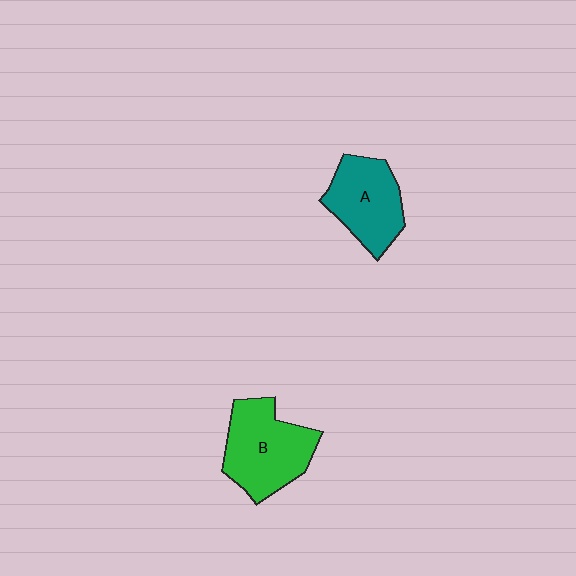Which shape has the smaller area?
Shape A (teal).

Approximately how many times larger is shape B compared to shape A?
Approximately 1.2 times.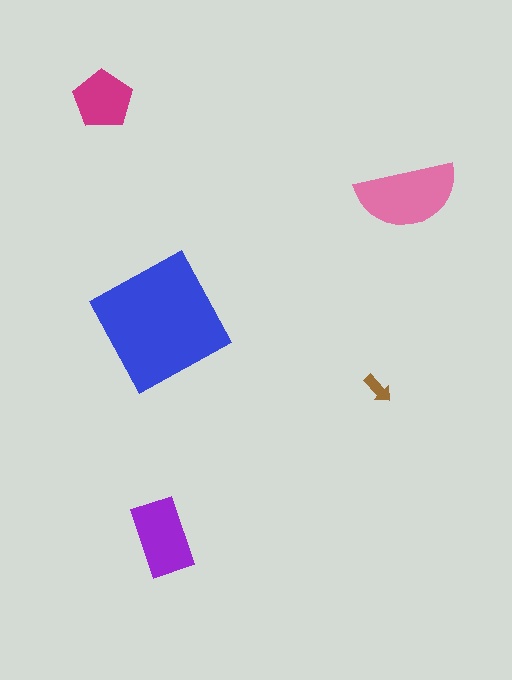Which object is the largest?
The blue square.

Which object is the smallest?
The brown arrow.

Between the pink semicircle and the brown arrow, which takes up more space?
The pink semicircle.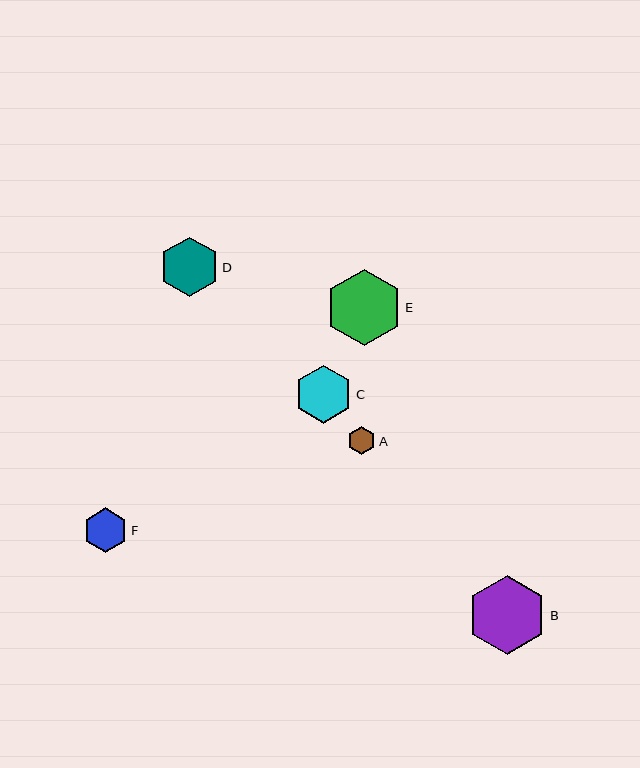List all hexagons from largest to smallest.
From largest to smallest: B, E, D, C, F, A.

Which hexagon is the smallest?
Hexagon A is the smallest with a size of approximately 28 pixels.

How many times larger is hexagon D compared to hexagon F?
Hexagon D is approximately 1.3 times the size of hexagon F.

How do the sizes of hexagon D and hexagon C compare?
Hexagon D and hexagon C are approximately the same size.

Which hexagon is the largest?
Hexagon B is the largest with a size of approximately 79 pixels.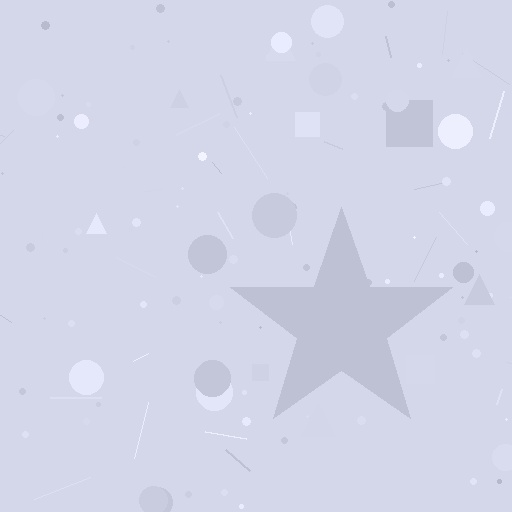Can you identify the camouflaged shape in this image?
The camouflaged shape is a star.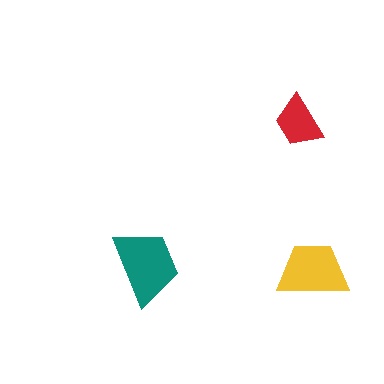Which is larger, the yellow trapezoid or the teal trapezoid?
The teal one.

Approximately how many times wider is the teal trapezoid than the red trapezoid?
About 1.5 times wider.